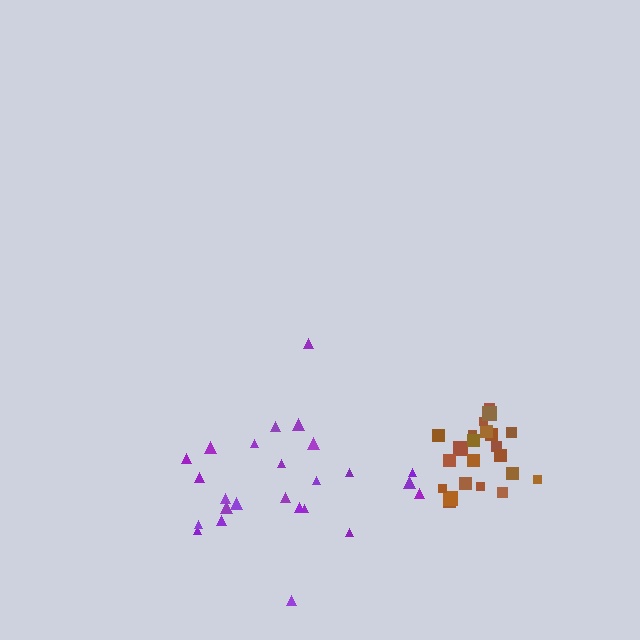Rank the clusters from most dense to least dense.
brown, purple.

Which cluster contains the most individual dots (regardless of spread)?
Purple (25).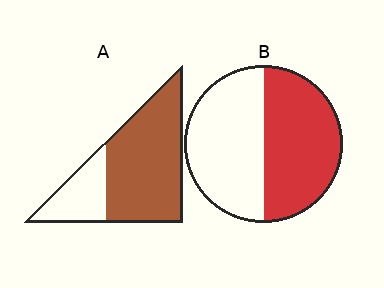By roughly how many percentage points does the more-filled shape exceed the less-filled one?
By roughly 25 percentage points (A over B).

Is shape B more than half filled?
Roughly half.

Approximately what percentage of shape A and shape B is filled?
A is approximately 75% and B is approximately 50%.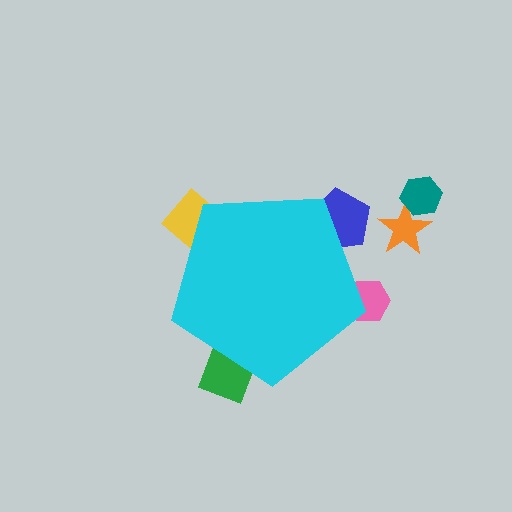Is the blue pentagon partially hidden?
Yes, the blue pentagon is partially hidden behind the cyan pentagon.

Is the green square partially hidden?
Yes, the green square is partially hidden behind the cyan pentagon.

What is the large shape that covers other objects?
A cyan pentagon.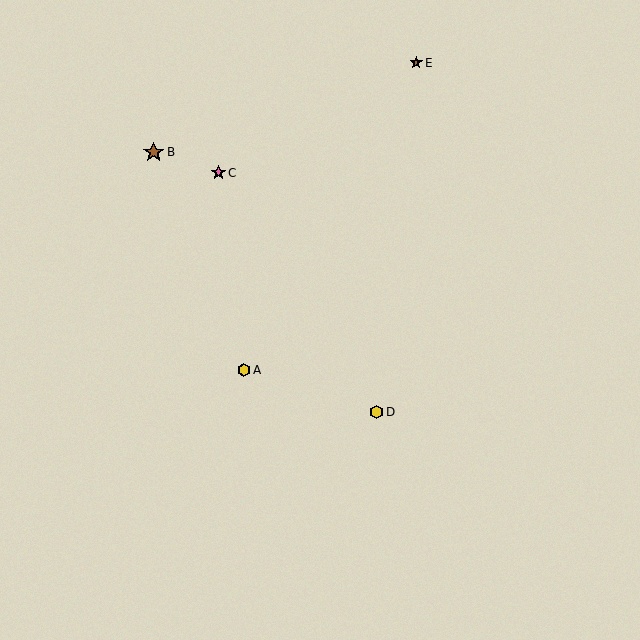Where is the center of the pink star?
The center of the pink star is at (218, 173).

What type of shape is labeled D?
Shape D is a yellow hexagon.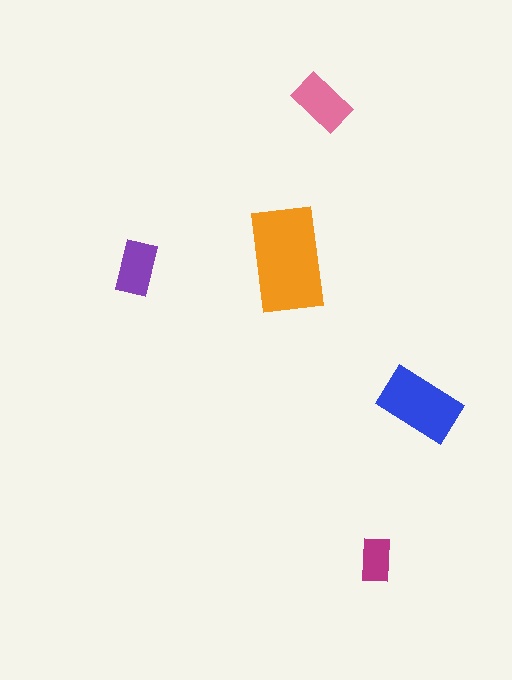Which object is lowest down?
The magenta rectangle is bottommost.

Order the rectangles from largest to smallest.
the orange one, the blue one, the pink one, the purple one, the magenta one.